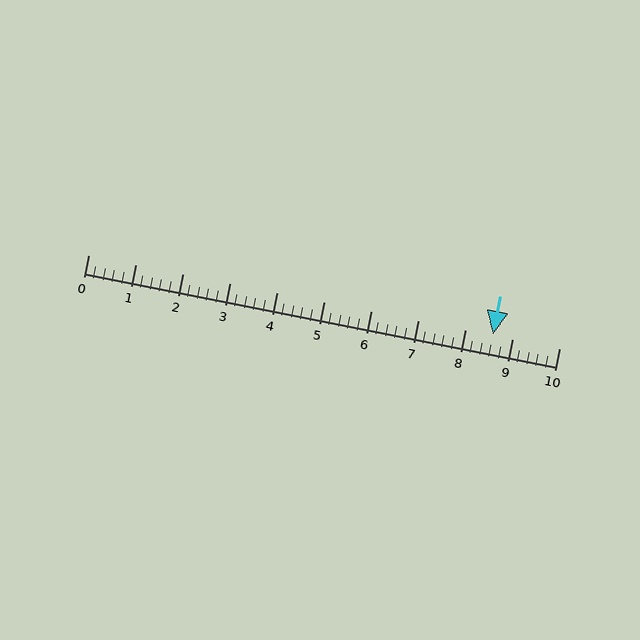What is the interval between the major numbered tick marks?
The major tick marks are spaced 1 units apart.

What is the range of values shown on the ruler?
The ruler shows values from 0 to 10.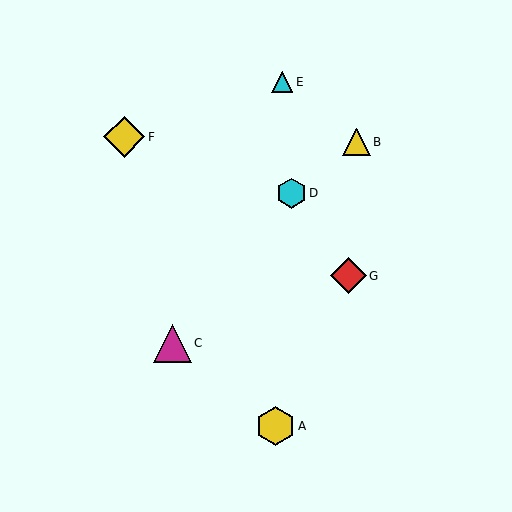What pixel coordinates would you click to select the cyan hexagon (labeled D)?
Click at (291, 193) to select the cyan hexagon D.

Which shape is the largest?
The yellow diamond (labeled F) is the largest.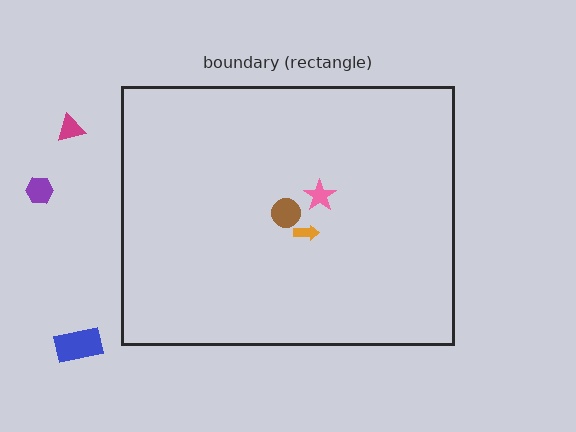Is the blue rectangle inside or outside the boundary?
Outside.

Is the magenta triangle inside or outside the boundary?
Outside.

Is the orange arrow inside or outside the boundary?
Inside.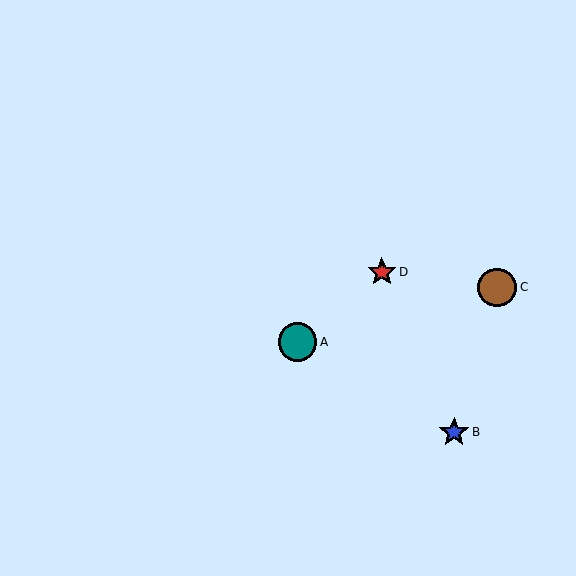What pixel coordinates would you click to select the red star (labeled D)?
Click at (382, 272) to select the red star D.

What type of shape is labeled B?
Shape B is a blue star.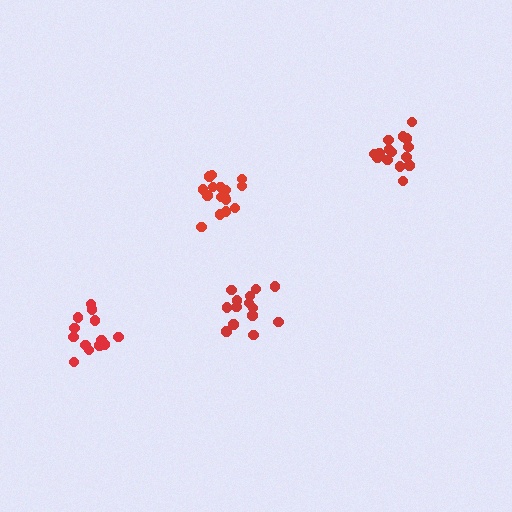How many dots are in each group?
Group 1: 14 dots, Group 2: 16 dots, Group 3: 13 dots, Group 4: 15 dots (58 total).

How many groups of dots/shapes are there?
There are 4 groups.